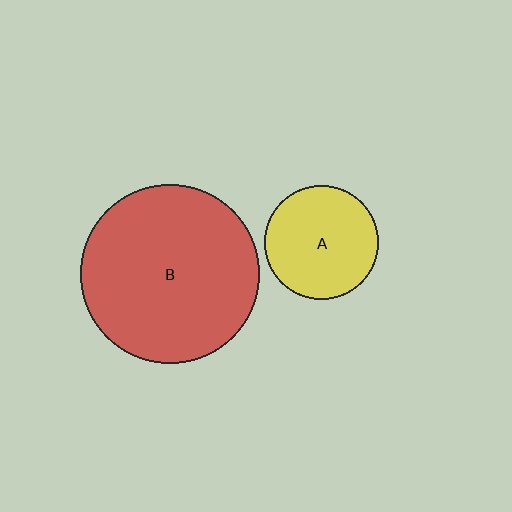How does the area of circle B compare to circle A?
Approximately 2.5 times.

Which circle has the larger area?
Circle B (red).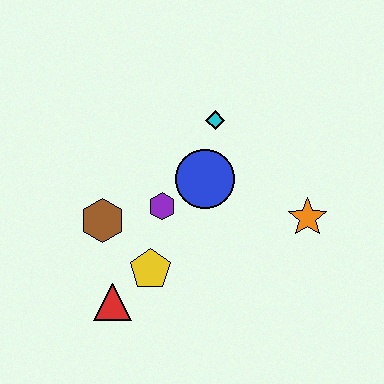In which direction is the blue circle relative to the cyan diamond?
The blue circle is below the cyan diamond.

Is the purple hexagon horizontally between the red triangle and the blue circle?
Yes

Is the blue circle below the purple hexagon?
No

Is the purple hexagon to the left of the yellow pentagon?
No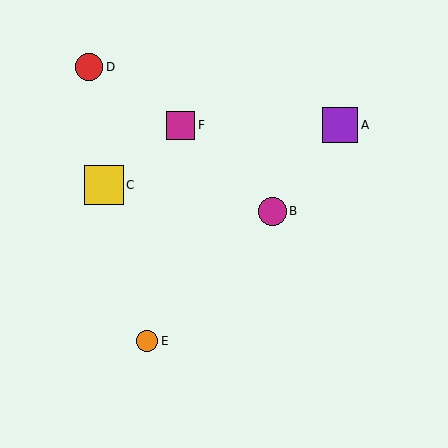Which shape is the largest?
The yellow square (labeled C) is the largest.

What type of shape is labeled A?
Shape A is a purple square.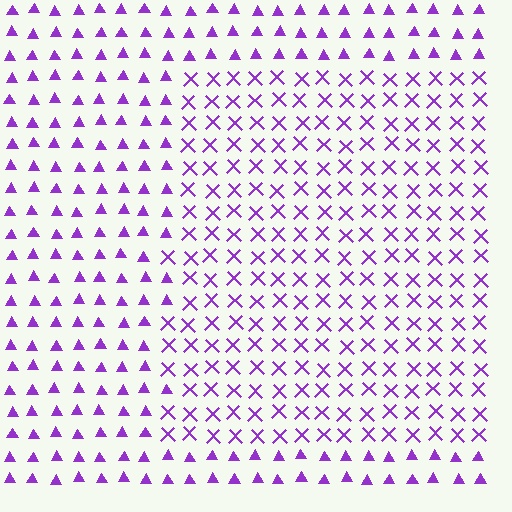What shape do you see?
I see a rectangle.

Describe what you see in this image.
The image is filled with small purple elements arranged in a uniform grid. A rectangle-shaped region contains X marks, while the surrounding area contains triangles. The boundary is defined purely by the change in element shape.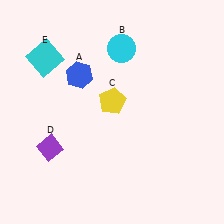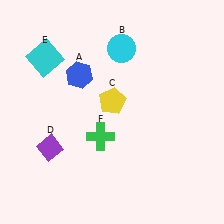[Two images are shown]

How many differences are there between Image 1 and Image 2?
There is 1 difference between the two images.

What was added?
A green cross (F) was added in Image 2.